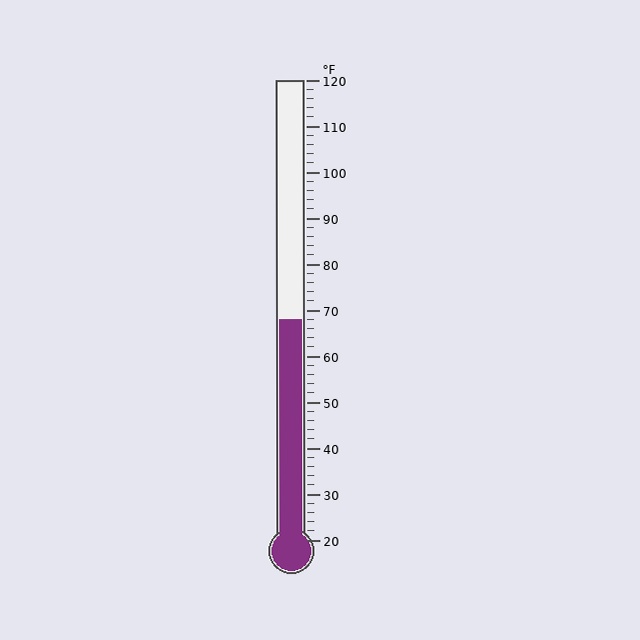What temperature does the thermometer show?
The thermometer shows approximately 68°F.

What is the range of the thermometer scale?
The thermometer scale ranges from 20°F to 120°F.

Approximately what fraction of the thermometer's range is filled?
The thermometer is filled to approximately 50% of its range.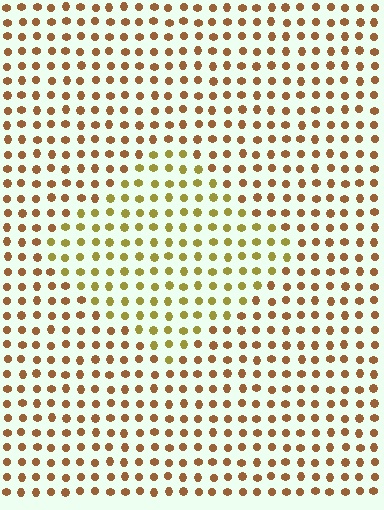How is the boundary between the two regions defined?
The boundary is defined purely by a slight shift in hue (about 33 degrees). Spacing, size, and orientation are identical on both sides.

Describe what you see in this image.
The image is filled with small brown elements in a uniform arrangement. A diamond-shaped region is visible where the elements are tinted to a slightly different hue, forming a subtle color boundary.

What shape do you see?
I see a diamond.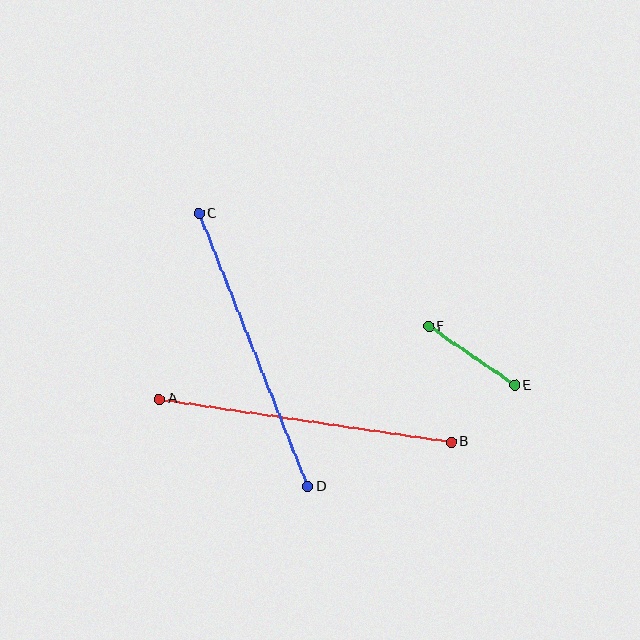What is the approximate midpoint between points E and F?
The midpoint is at approximately (472, 356) pixels.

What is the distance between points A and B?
The distance is approximately 295 pixels.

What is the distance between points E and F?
The distance is approximately 104 pixels.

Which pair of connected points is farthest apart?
Points A and B are farthest apart.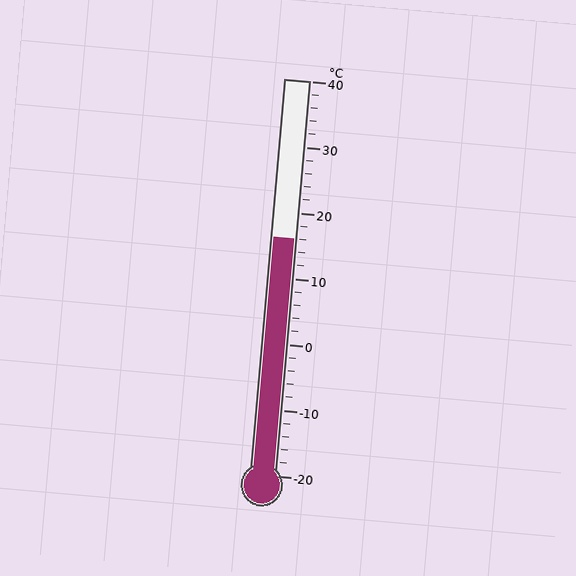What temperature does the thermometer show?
The thermometer shows approximately 16°C.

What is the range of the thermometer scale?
The thermometer scale ranges from -20°C to 40°C.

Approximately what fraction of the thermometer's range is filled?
The thermometer is filled to approximately 60% of its range.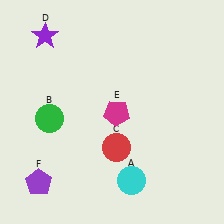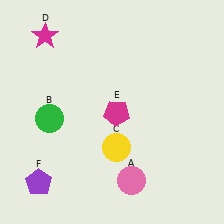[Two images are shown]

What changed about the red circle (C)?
In Image 1, C is red. In Image 2, it changed to yellow.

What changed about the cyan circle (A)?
In Image 1, A is cyan. In Image 2, it changed to pink.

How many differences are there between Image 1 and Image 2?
There are 3 differences between the two images.